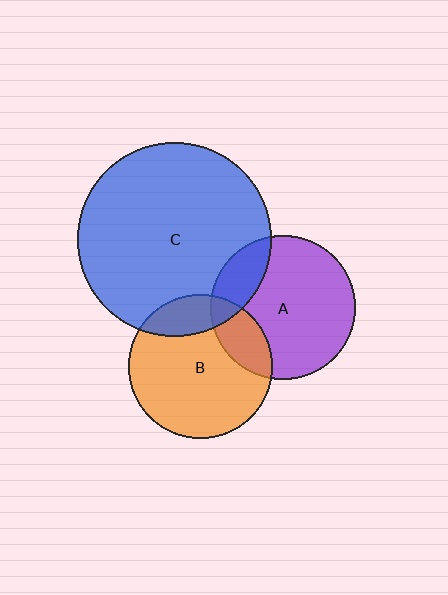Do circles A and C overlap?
Yes.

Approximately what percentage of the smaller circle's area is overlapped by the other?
Approximately 20%.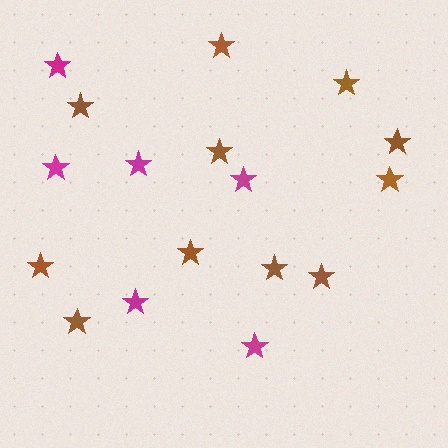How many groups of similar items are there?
There are 2 groups: one group of brown stars (11) and one group of magenta stars (6).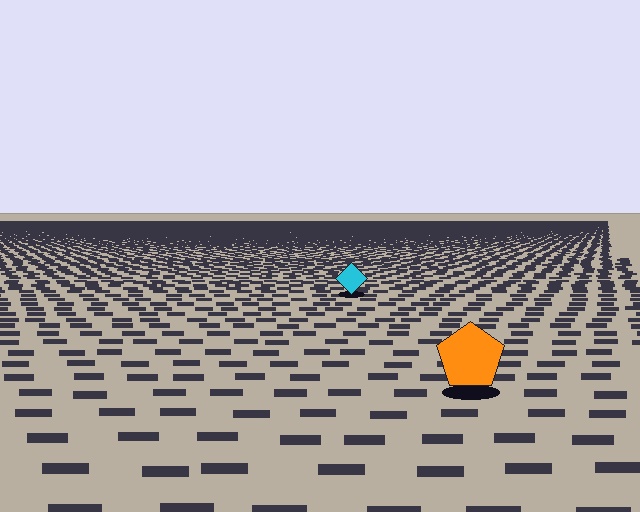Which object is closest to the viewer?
The orange pentagon is closest. The texture marks near it are larger and more spread out.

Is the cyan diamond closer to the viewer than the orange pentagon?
No. The orange pentagon is closer — you can tell from the texture gradient: the ground texture is coarser near it.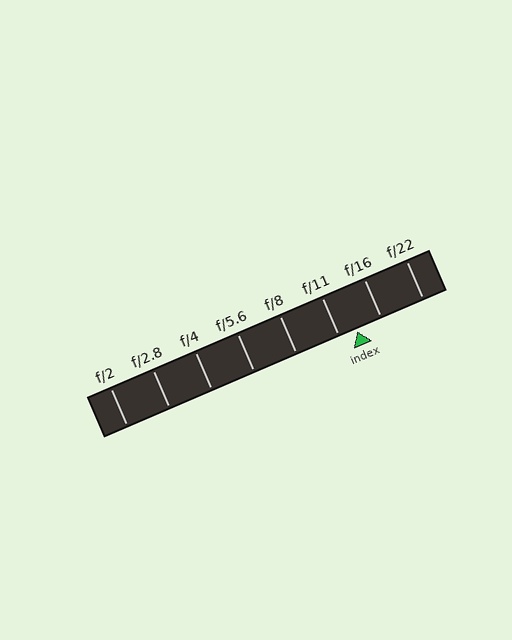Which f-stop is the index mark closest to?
The index mark is closest to f/11.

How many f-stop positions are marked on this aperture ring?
There are 8 f-stop positions marked.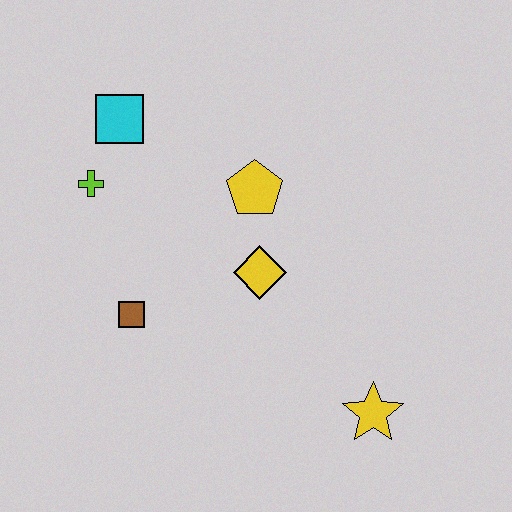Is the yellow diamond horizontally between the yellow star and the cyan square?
Yes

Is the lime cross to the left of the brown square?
Yes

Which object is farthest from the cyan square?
The yellow star is farthest from the cyan square.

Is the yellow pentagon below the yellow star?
No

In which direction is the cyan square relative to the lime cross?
The cyan square is above the lime cross.